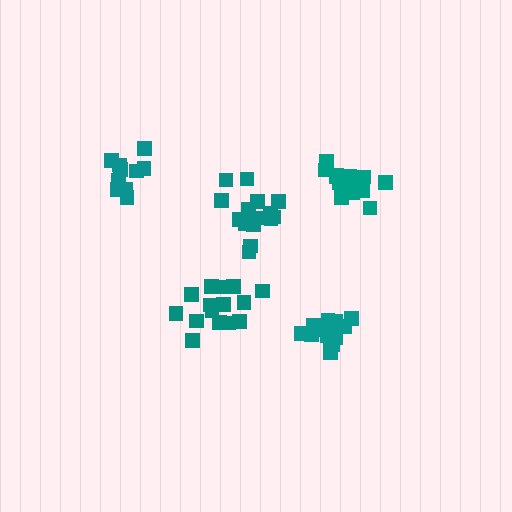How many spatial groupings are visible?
There are 5 spatial groupings.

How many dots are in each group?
Group 1: 16 dots, Group 2: 10 dots, Group 3: 15 dots, Group 4: 16 dots, Group 5: 16 dots (73 total).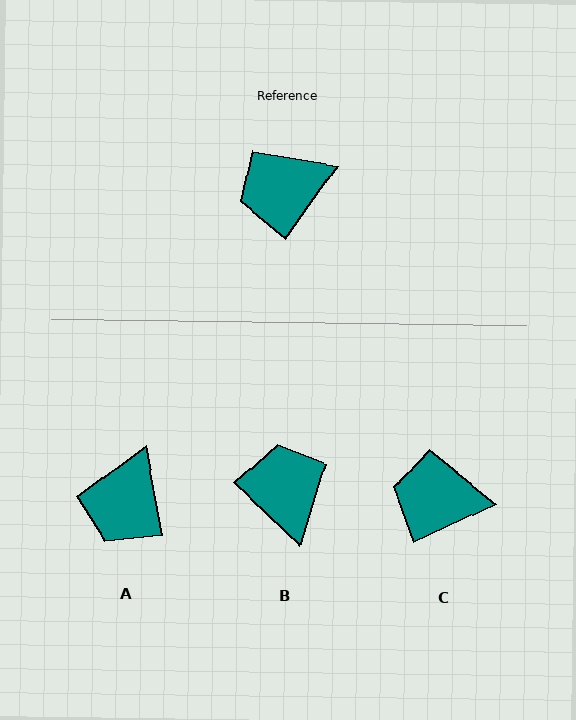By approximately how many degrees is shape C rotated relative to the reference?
Approximately 30 degrees clockwise.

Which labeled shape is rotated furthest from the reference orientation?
B, about 98 degrees away.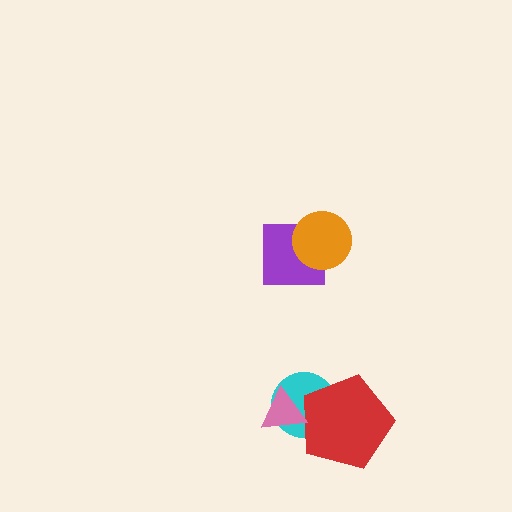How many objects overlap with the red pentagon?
2 objects overlap with the red pentagon.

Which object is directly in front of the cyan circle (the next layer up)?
The red pentagon is directly in front of the cyan circle.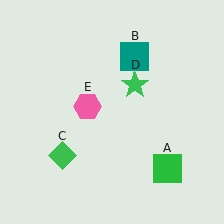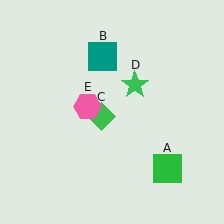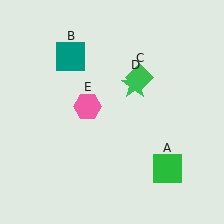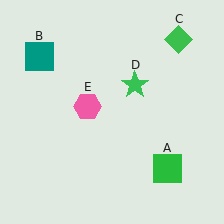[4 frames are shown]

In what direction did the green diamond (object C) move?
The green diamond (object C) moved up and to the right.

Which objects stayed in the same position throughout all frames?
Green square (object A) and green star (object D) and pink hexagon (object E) remained stationary.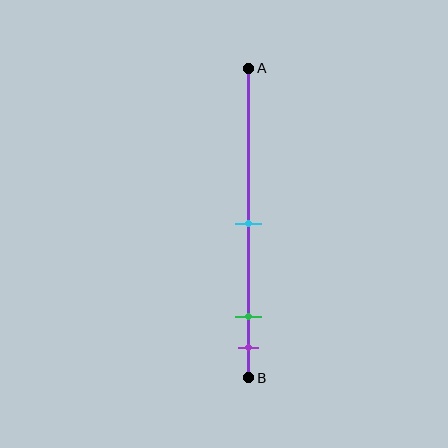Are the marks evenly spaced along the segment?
No, the marks are not evenly spaced.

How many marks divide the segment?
There are 3 marks dividing the segment.